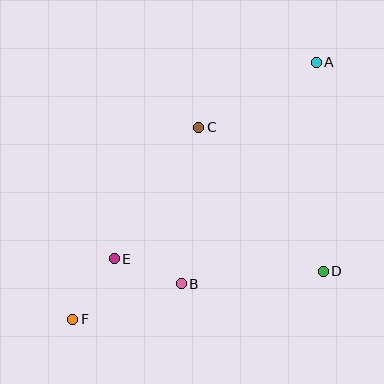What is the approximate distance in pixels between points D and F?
The distance between D and F is approximately 255 pixels.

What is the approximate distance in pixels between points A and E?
The distance between A and E is approximately 282 pixels.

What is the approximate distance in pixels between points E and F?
The distance between E and F is approximately 73 pixels.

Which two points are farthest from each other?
Points A and F are farthest from each other.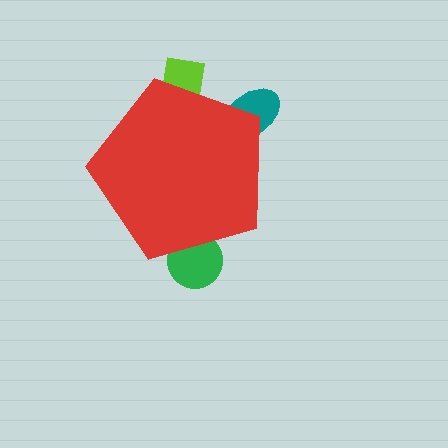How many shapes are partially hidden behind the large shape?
3 shapes are partially hidden.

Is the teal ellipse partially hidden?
Yes, the teal ellipse is partially hidden behind the red pentagon.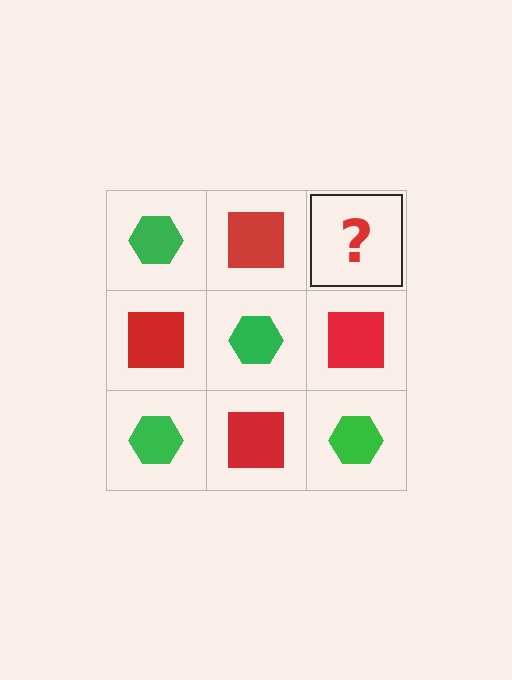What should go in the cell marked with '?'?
The missing cell should contain a green hexagon.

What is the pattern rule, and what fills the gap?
The rule is that it alternates green hexagon and red square in a checkerboard pattern. The gap should be filled with a green hexagon.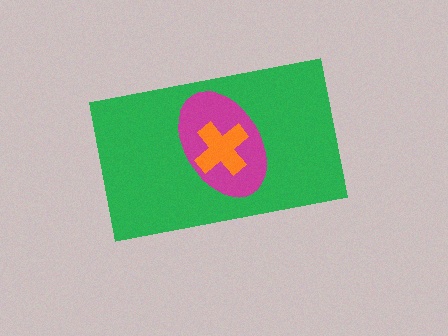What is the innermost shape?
The orange cross.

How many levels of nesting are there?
3.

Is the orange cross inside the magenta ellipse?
Yes.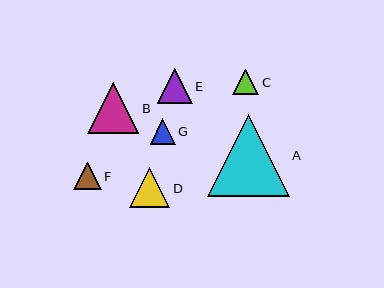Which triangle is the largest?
Triangle A is the largest with a size of approximately 82 pixels.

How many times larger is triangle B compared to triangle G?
Triangle B is approximately 2.0 times the size of triangle G.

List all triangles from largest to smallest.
From largest to smallest: A, B, D, E, F, C, G.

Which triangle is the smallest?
Triangle G is the smallest with a size of approximately 25 pixels.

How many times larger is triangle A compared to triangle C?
Triangle A is approximately 3.2 times the size of triangle C.